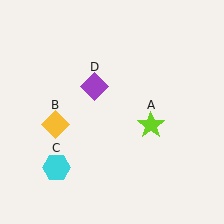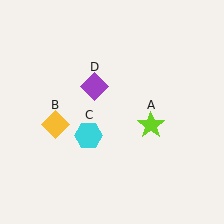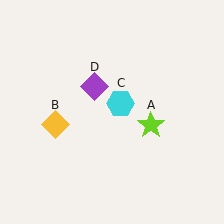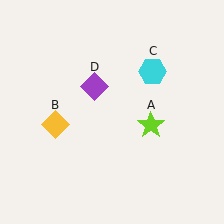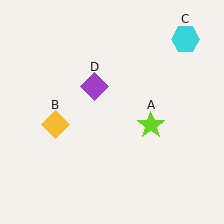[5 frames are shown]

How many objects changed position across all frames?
1 object changed position: cyan hexagon (object C).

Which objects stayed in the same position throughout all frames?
Lime star (object A) and yellow diamond (object B) and purple diamond (object D) remained stationary.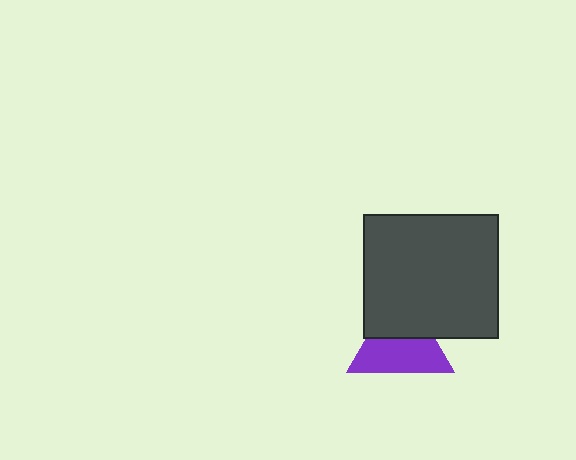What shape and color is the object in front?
The object in front is a dark gray rectangle.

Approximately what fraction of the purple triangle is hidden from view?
Roughly 41% of the purple triangle is hidden behind the dark gray rectangle.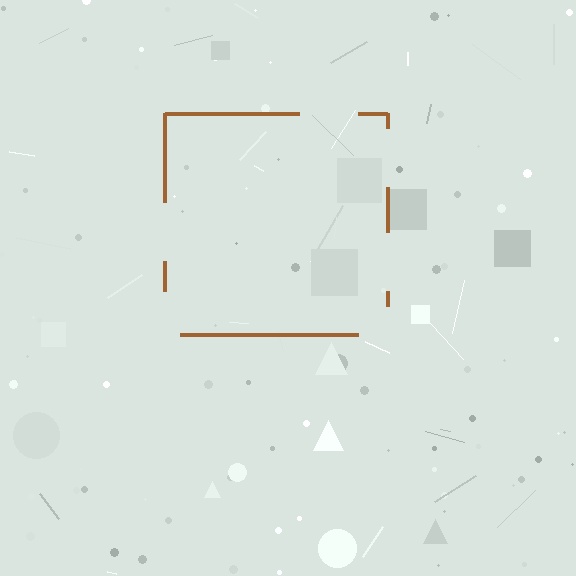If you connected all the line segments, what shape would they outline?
They would outline a square.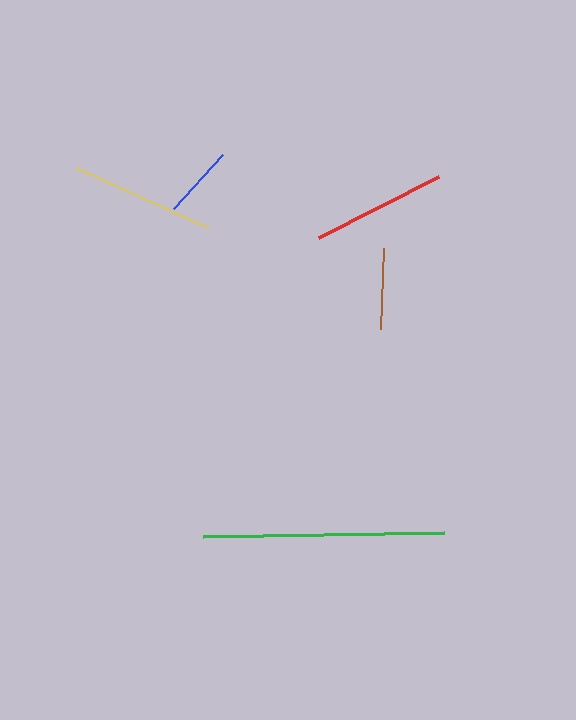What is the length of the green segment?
The green segment is approximately 241 pixels long.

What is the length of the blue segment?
The blue segment is approximately 73 pixels long.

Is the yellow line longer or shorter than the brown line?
The yellow line is longer than the brown line.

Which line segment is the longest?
The green line is the longest at approximately 241 pixels.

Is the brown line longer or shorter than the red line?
The red line is longer than the brown line.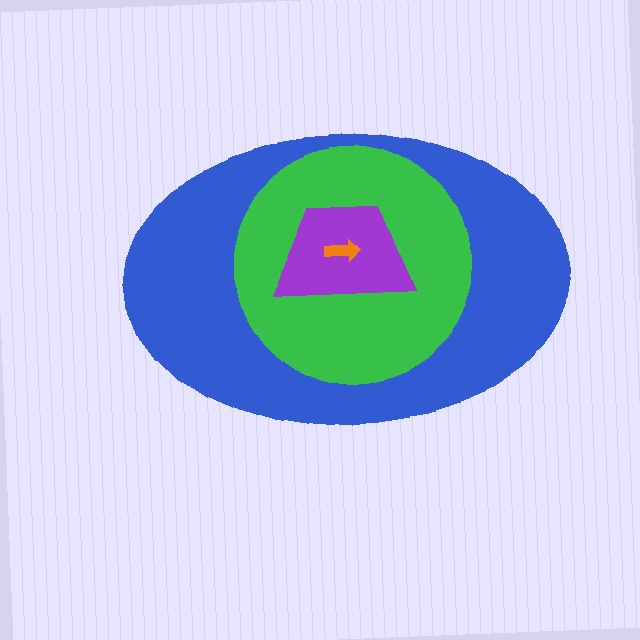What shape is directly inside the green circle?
The purple trapezoid.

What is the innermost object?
The orange arrow.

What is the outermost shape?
The blue ellipse.